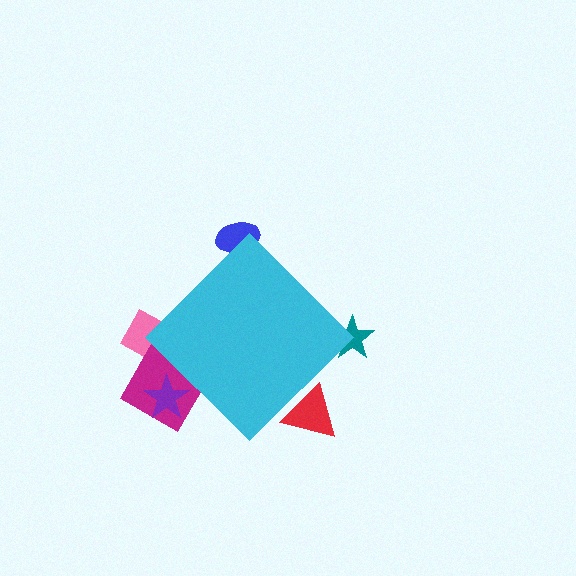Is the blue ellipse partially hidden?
Yes, the blue ellipse is partially hidden behind the cyan diamond.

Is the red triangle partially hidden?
Yes, the red triangle is partially hidden behind the cyan diamond.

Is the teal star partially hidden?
Yes, the teal star is partially hidden behind the cyan diamond.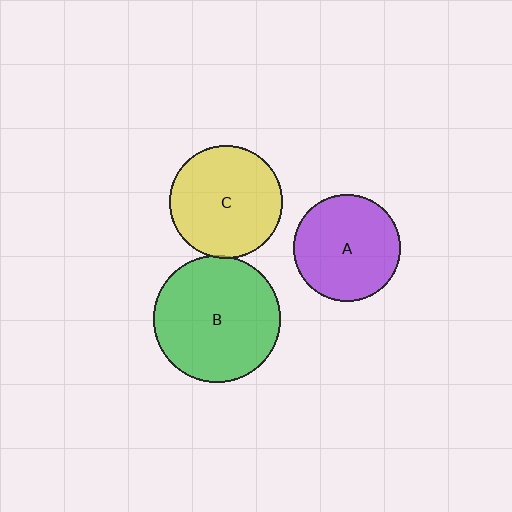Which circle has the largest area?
Circle B (green).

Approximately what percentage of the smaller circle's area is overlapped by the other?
Approximately 5%.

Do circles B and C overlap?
Yes.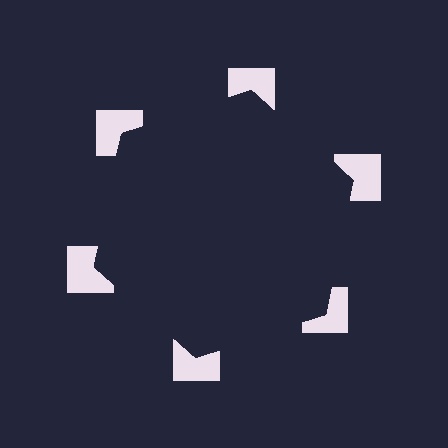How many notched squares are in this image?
There are 6 — one at each vertex of the illusory hexagon.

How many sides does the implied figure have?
6 sides.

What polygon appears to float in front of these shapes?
An illusory hexagon — its edges are inferred from the aligned wedge cuts in the notched squares, not physically drawn.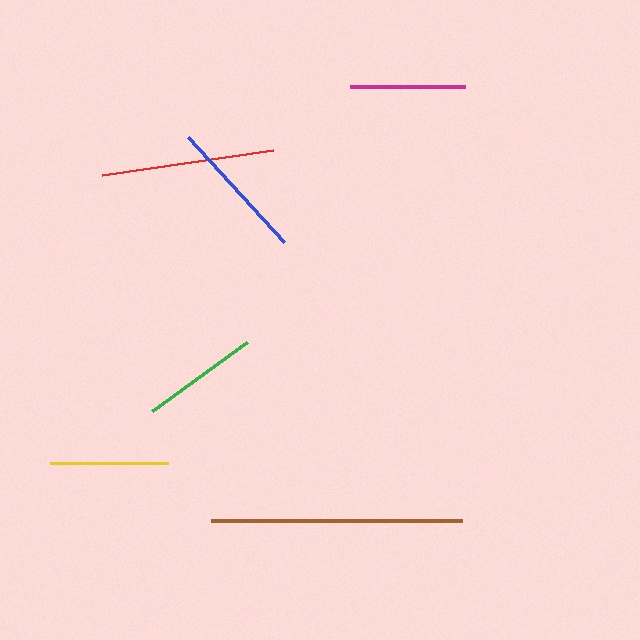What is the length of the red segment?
The red segment is approximately 173 pixels long.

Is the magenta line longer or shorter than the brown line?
The brown line is longer than the magenta line.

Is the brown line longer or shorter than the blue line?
The brown line is longer than the blue line.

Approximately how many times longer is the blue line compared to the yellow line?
The blue line is approximately 1.2 times the length of the yellow line.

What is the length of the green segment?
The green segment is approximately 118 pixels long.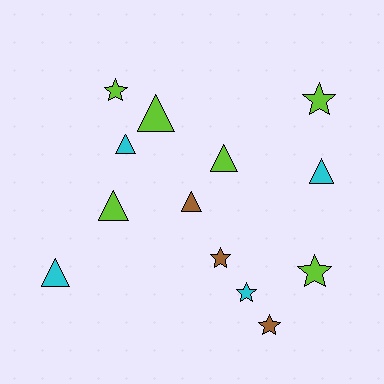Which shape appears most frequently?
Triangle, with 7 objects.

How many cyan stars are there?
There is 1 cyan star.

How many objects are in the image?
There are 13 objects.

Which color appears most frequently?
Lime, with 6 objects.